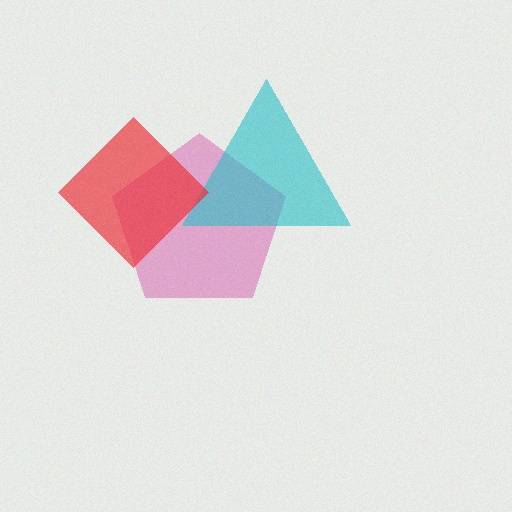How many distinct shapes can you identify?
There are 3 distinct shapes: a pink pentagon, a cyan triangle, a red diamond.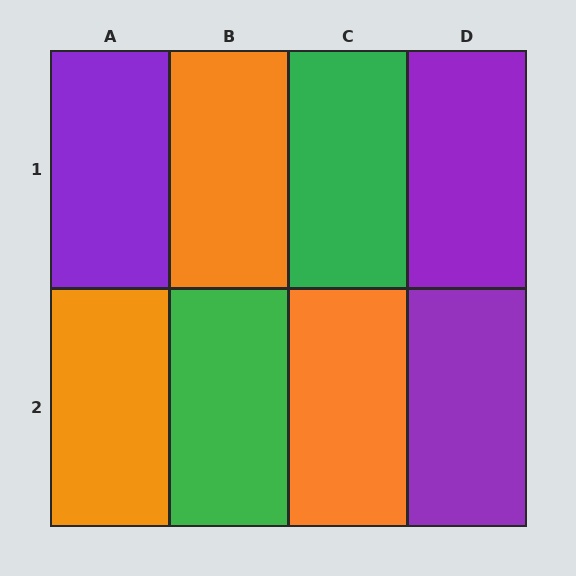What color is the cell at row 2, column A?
Orange.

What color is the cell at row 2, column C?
Orange.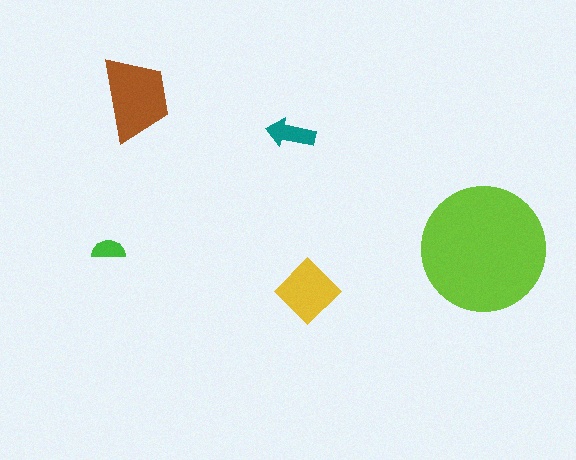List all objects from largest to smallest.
The lime circle, the brown trapezoid, the yellow diamond, the teal arrow, the green semicircle.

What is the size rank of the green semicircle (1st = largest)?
5th.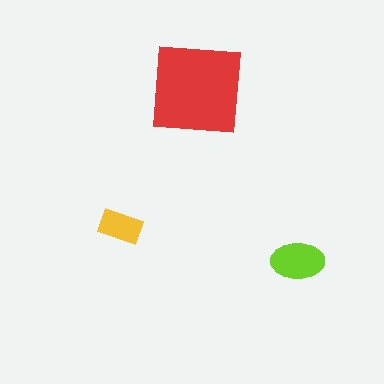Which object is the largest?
The red square.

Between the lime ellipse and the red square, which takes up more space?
The red square.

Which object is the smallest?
The yellow rectangle.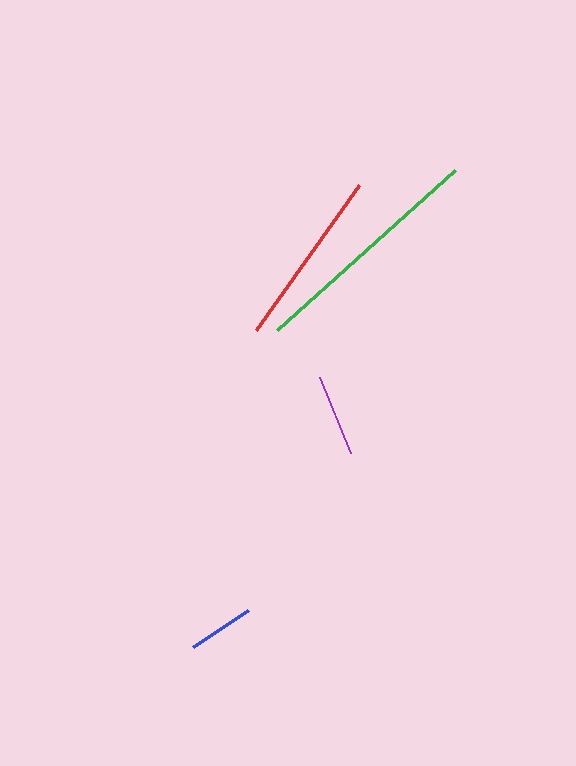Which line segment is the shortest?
The blue line is the shortest at approximately 66 pixels.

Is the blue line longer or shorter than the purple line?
The purple line is longer than the blue line.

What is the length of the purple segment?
The purple segment is approximately 82 pixels long.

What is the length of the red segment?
The red segment is approximately 178 pixels long.